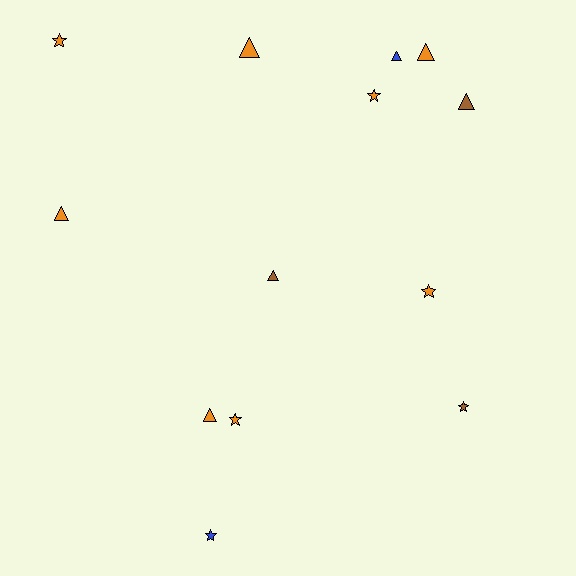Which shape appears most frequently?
Triangle, with 7 objects.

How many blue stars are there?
There is 1 blue star.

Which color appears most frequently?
Orange, with 8 objects.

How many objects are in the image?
There are 13 objects.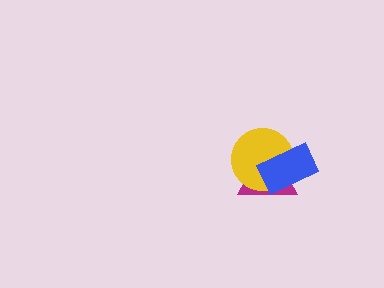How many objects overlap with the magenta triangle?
2 objects overlap with the magenta triangle.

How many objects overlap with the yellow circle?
2 objects overlap with the yellow circle.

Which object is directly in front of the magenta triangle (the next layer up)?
The yellow circle is directly in front of the magenta triangle.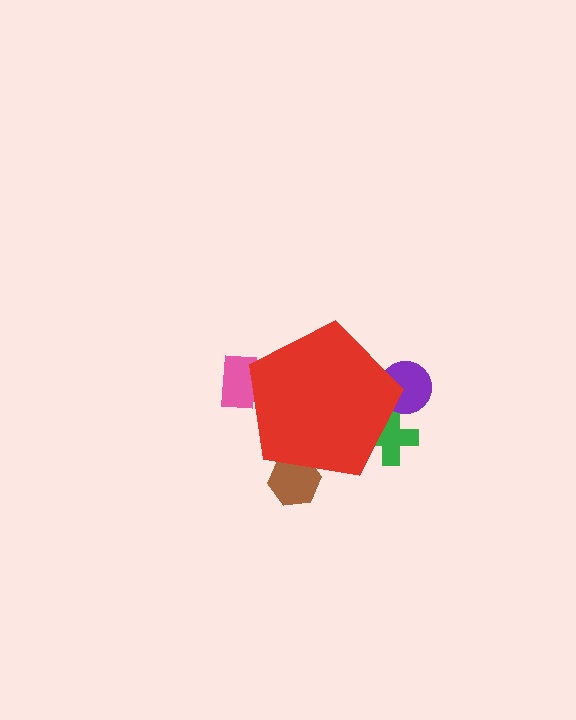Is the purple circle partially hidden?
Yes, the purple circle is partially hidden behind the red pentagon.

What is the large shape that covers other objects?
A red pentagon.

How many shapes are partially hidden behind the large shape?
4 shapes are partially hidden.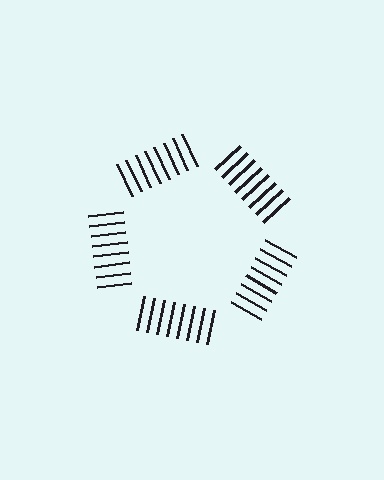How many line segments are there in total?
40 — 8 along each of the 5 edges.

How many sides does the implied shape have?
5 sides — the line-ends trace a pentagon.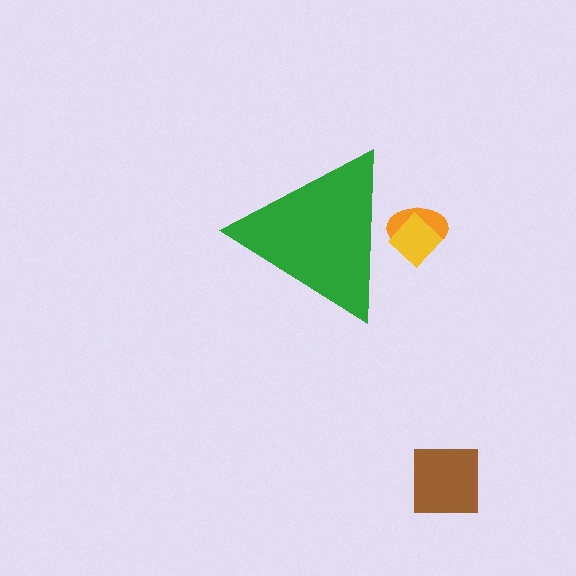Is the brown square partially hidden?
No, the brown square is fully visible.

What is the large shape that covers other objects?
A green triangle.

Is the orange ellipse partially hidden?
Yes, the orange ellipse is partially hidden behind the green triangle.